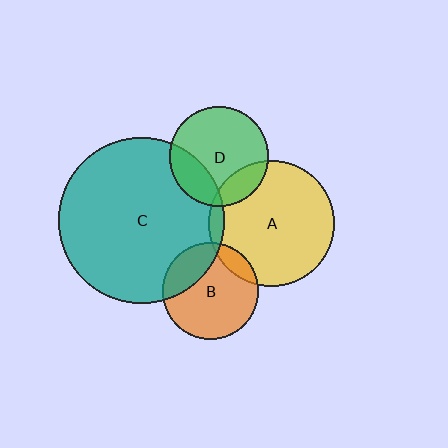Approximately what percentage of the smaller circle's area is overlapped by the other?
Approximately 20%.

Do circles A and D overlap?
Yes.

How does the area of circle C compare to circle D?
Approximately 2.8 times.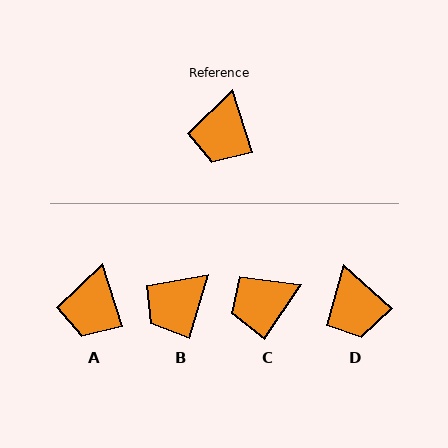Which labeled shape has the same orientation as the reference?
A.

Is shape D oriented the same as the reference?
No, it is off by about 30 degrees.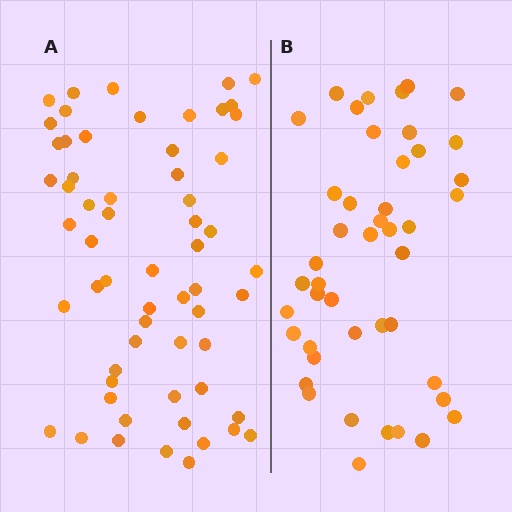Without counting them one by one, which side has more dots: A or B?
Region A (the left region) has more dots.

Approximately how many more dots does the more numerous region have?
Region A has approximately 15 more dots than region B.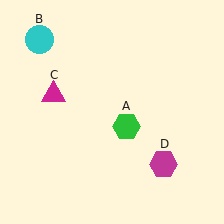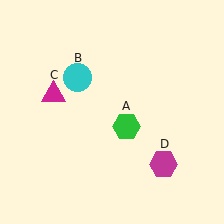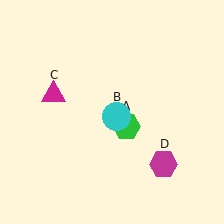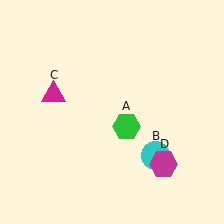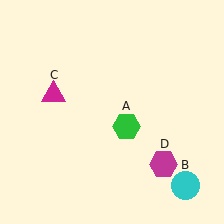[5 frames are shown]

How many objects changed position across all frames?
1 object changed position: cyan circle (object B).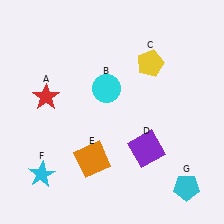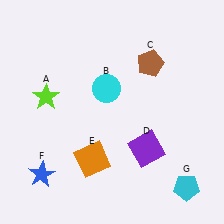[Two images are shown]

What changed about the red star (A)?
In Image 1, A is red. In Image 2, it changed to lime.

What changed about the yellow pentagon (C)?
In Image 1, C is yellow. In Image 2, it changed to brown.